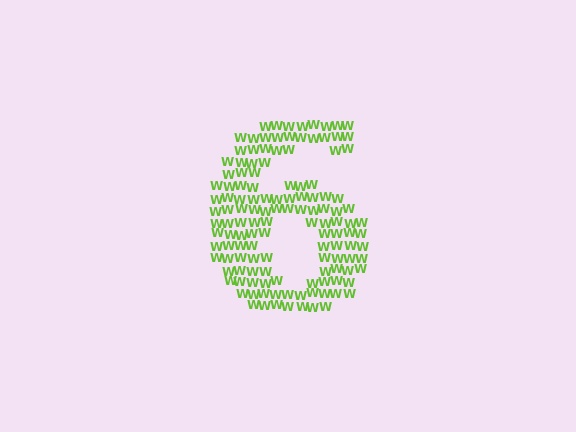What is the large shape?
The large shape is the digit 6.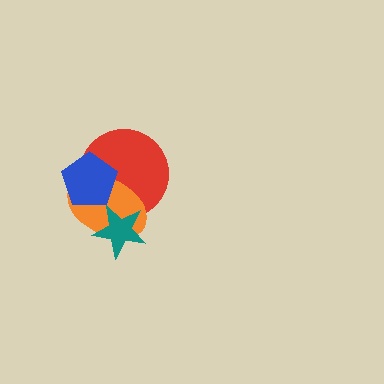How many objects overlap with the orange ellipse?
3 objects overlap with the orange ellipse.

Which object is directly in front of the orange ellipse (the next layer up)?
The blue pentagon is directly in front of the orange ellipse.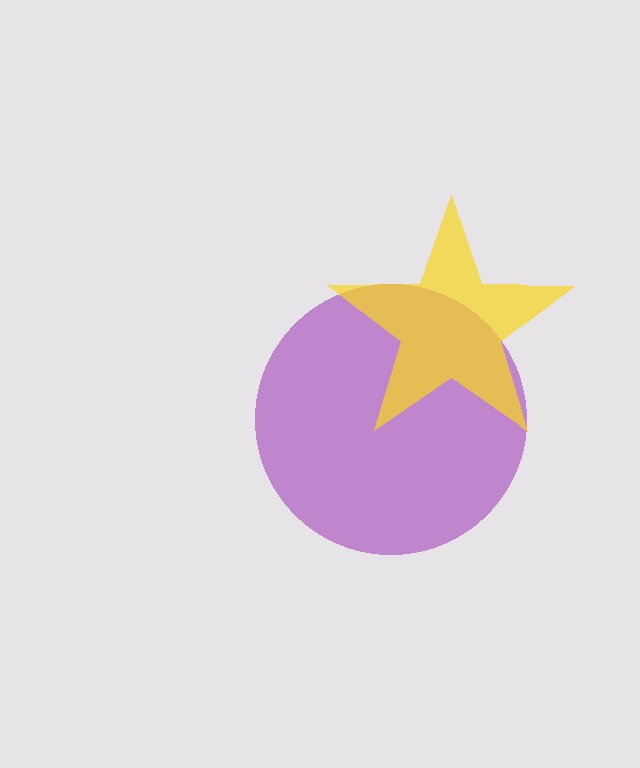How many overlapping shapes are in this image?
There are 2 overlapping shapes in the image.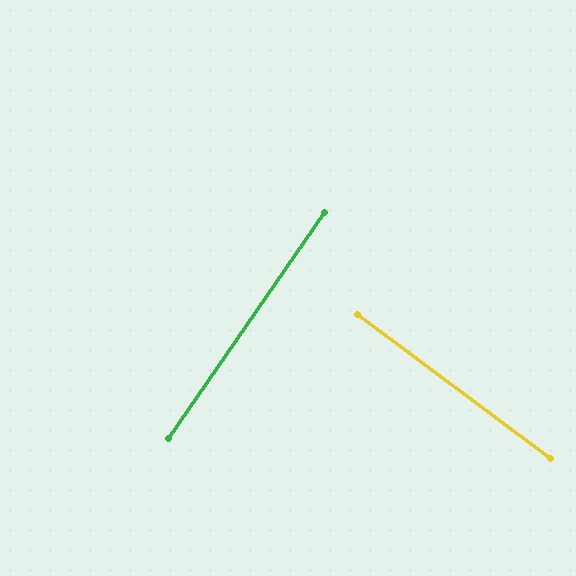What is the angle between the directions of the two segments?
Approximately 88 degrees.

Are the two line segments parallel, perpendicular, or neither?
Perpendicular — they meet at approximately 88°.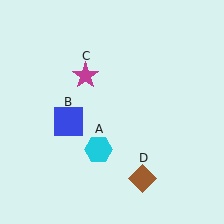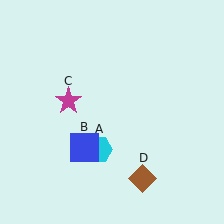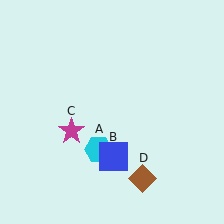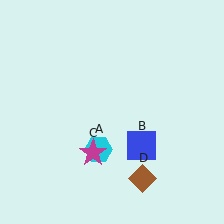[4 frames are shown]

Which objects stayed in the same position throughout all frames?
Cyan hexagon (object A) and brown diamond (object D) remained stationary.